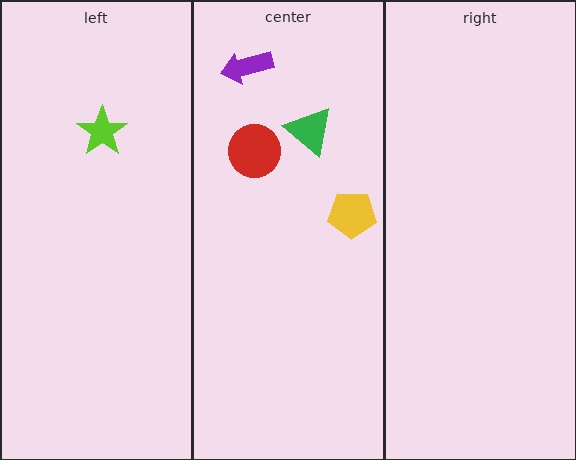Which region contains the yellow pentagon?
The center region.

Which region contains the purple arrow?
The center region.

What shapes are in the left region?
The lime star.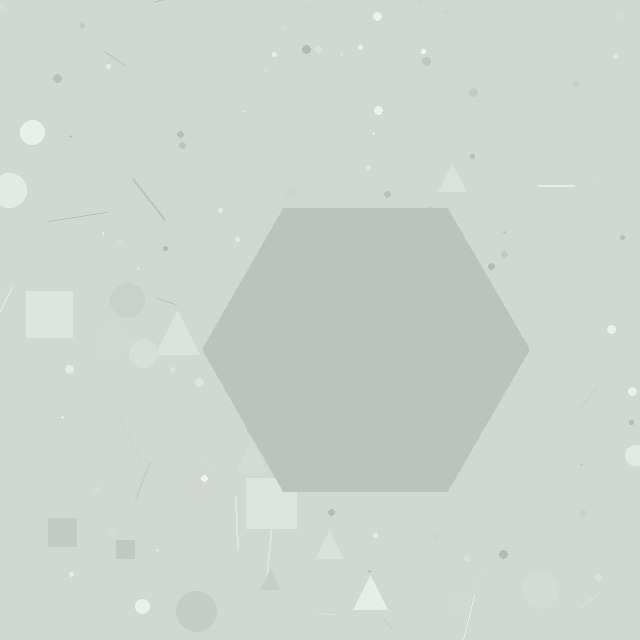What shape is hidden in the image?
A hexagon is hidden in the image.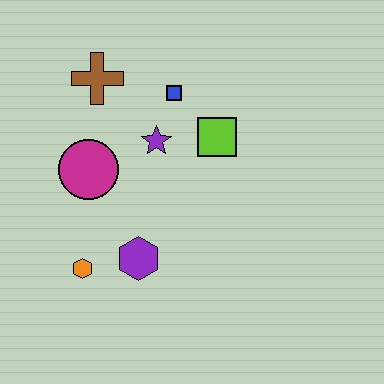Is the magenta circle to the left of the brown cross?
Yes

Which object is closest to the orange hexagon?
The purple hexagon is closest to the orange hexagon.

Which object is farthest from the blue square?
The orange hexagon is farthest from the blue square.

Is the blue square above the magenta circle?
Yes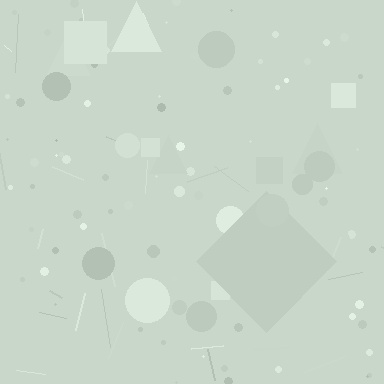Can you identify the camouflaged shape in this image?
The camouflaged shape is a diamond.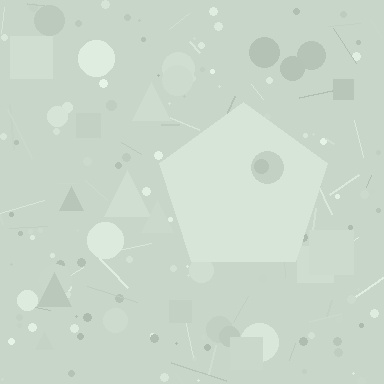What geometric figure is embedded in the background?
A pentagon is embedded in the background.